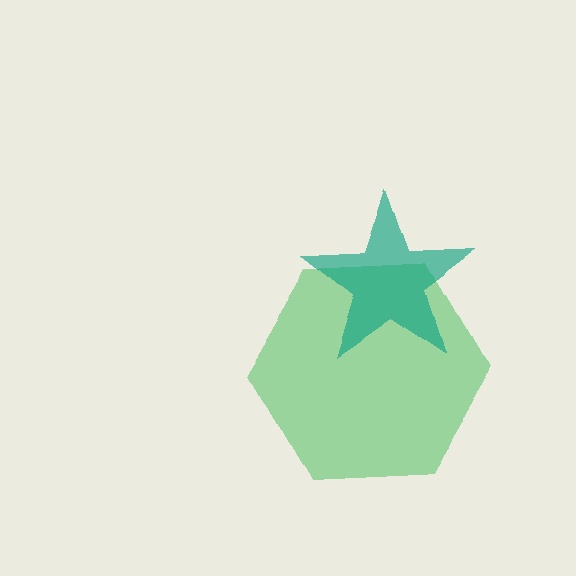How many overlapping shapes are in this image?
There are 2 overlapping shapes in the image.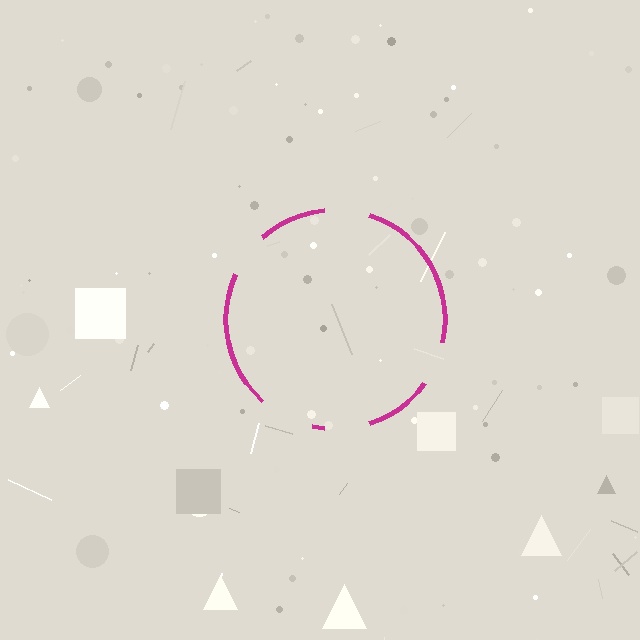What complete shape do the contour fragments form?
The contour fragments form a circle.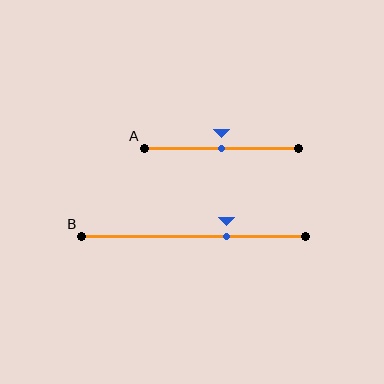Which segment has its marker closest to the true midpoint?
Segment A has its marker closest to the true midpoint.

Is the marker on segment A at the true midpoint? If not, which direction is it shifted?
Yes, the marker on segment A is at the true midpoint.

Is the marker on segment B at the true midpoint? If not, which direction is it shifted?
No, the marker on segment B is shifted to the right by about 15% of the segment length.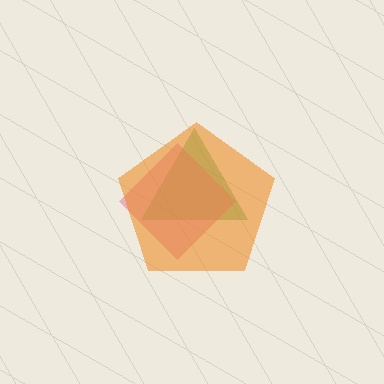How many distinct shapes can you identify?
There are 3 distinct shapes: a green triangle, a pink diamond, an orange pentagon.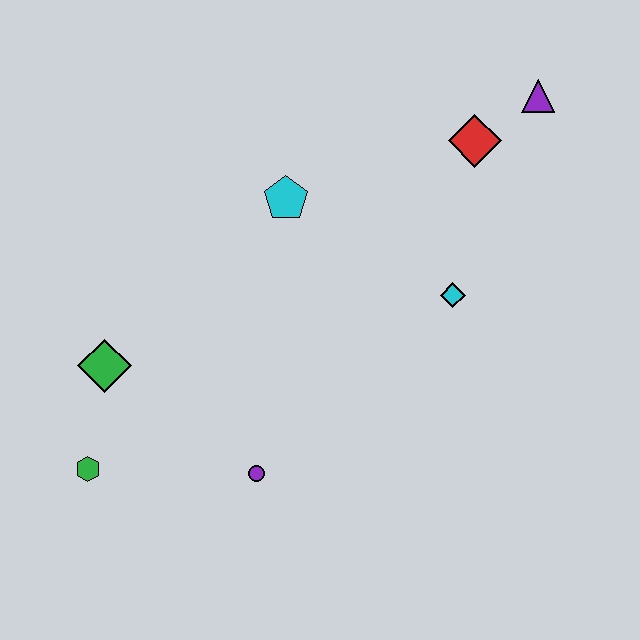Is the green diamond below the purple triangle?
Yes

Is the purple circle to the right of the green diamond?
Yes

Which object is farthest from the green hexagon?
The purple triangle is farthest from the green hexagon.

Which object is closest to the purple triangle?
The red diamond is closest to the purple triangle.